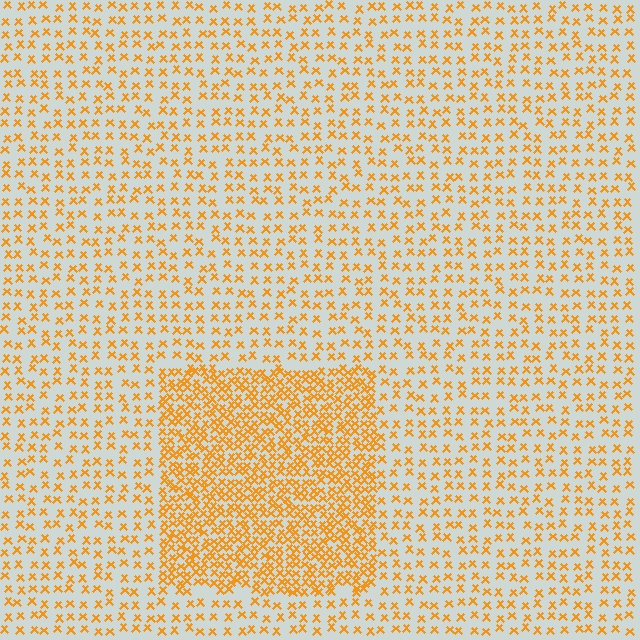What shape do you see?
I see a rectangle.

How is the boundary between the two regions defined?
The boundary is defined by a change in element density (approximately 2.4x ratio). All elements are the same color, size, and shape.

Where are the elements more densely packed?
The elements are more densely packed inside the rectangle boundary.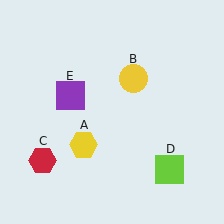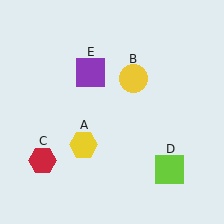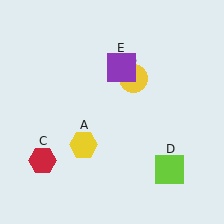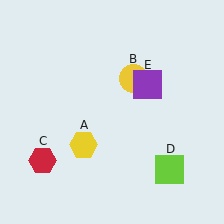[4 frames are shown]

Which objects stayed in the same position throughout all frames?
Yellow hexagon (object A) and yellow circle (object B) and red hexagon (object C) and lime square (object D) remained stationary.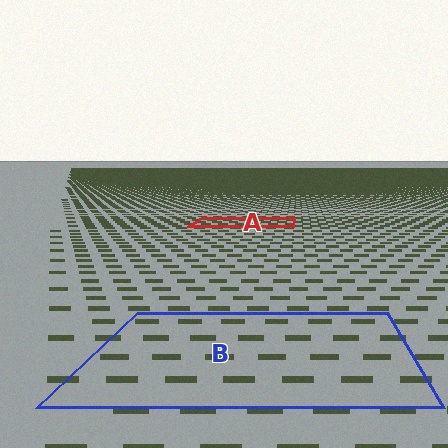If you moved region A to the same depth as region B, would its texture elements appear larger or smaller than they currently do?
They would appear larger. At a closer depth, the same texture elements are projected at a bigger on-screen size.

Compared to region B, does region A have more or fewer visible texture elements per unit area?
Region A has more texture elements per unit area — they are packed more densely because it is farther away.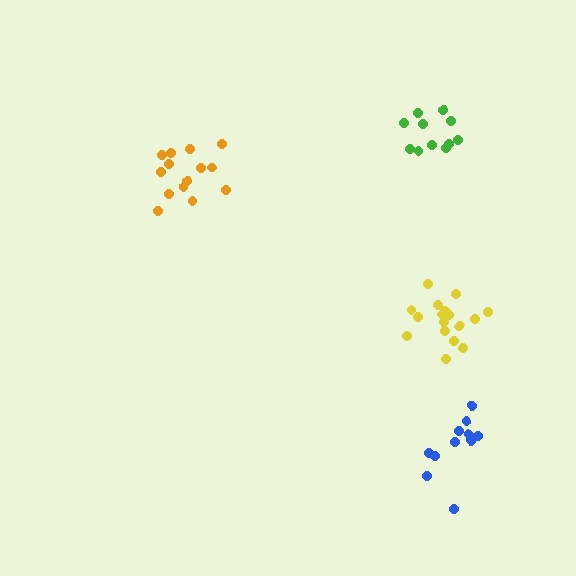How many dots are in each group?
Group 1: 14 dots, Group 2: 11 dots, Group 3: 17 dots, Group 4: 12 dots (54 total).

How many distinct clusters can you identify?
There are 4 distinct clusters.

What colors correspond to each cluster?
The clusters are colored: orange, green, yellow, blue.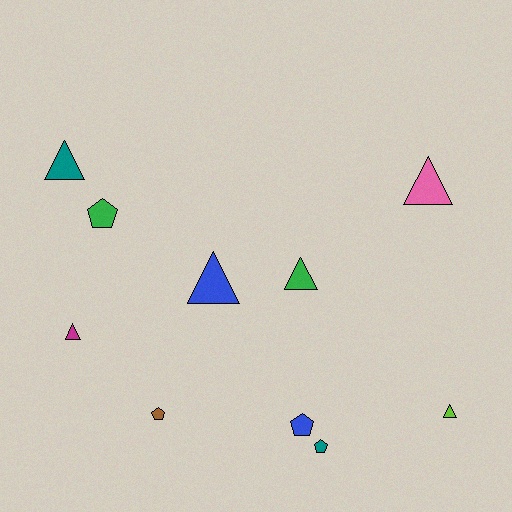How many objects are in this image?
There are 10 objects.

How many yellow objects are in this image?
There are no yellow objects.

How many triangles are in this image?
There are 6 triangles.